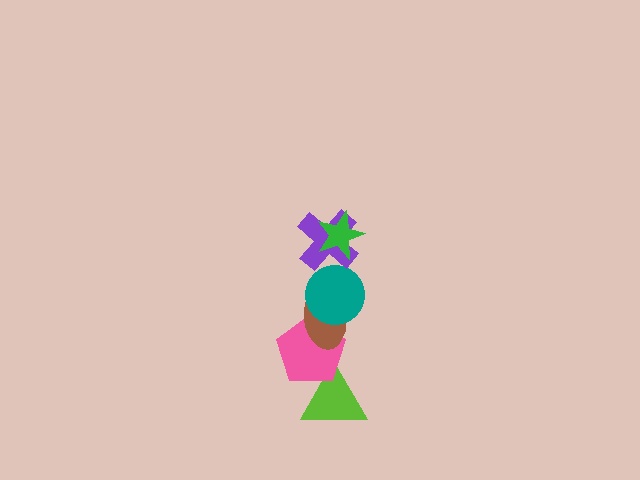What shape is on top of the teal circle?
The purple cross is on top of the teal circle.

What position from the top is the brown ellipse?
The brown ellipse is 4th from the top.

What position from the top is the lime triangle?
The lime triangle is 6th from the top.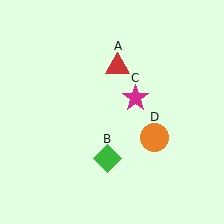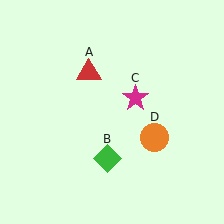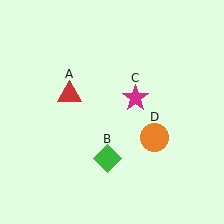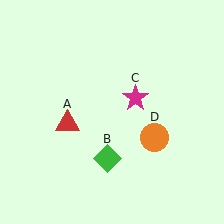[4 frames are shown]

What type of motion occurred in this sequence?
The red triangle (object A) rotated counterclockwise around the center of the scene.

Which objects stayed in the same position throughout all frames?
Green diamond (object B) and magenta star (object C) and orange circle (object D) remained stationary.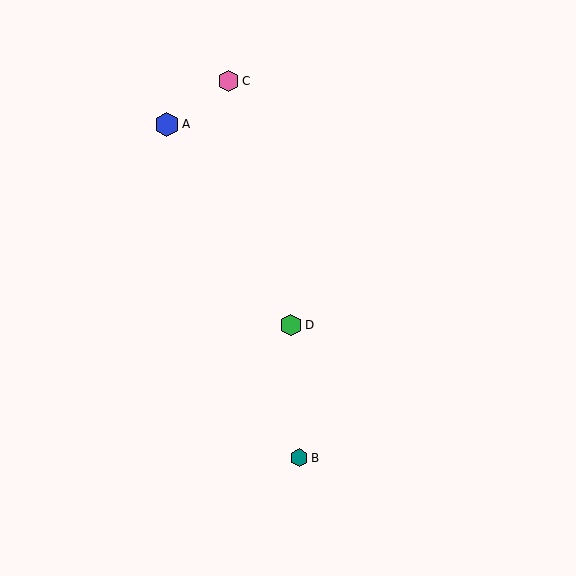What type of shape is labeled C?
Shape C is a pink hexagon.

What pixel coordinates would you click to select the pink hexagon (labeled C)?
Click at (229, 81) to select the pink hexagon C.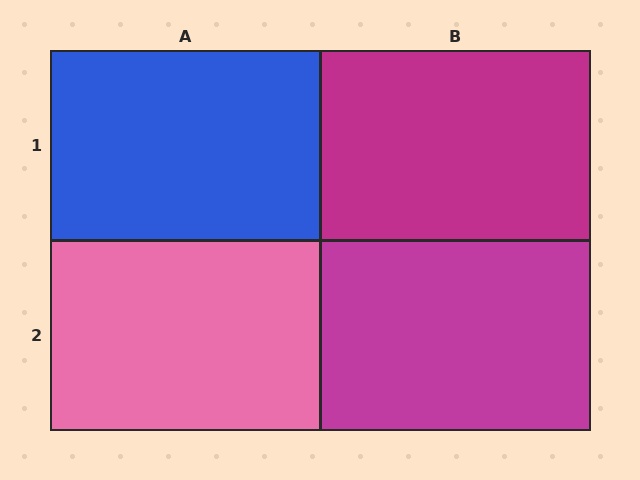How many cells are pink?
1 cell is pink.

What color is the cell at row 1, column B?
Magenta.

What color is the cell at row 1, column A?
Blue.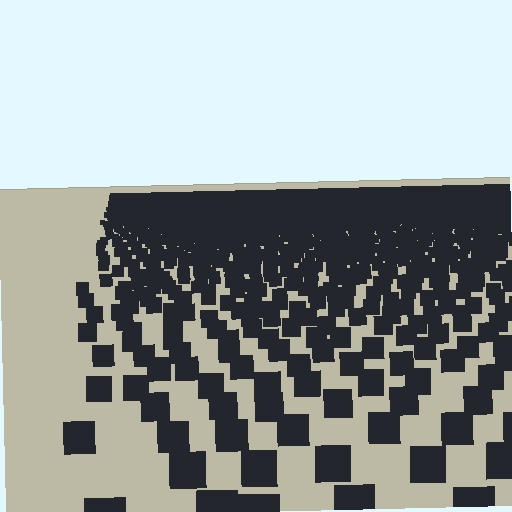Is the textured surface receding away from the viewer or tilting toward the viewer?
The surface is receding away from the viewer. Texture elements get smaller and denser toward the top.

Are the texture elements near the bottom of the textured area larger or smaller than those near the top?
Larger. Near the bottom, elements are closer to the viewer and appear at a bigger on-screen size.